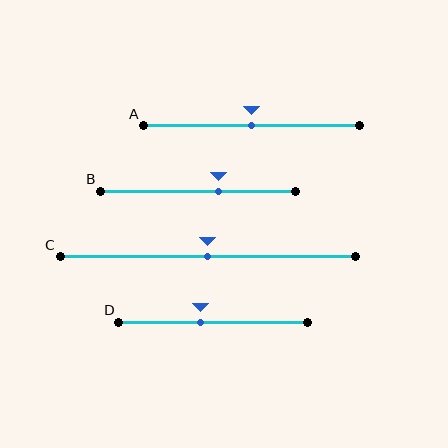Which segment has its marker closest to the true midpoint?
Segment A has its marker closest to the true midpoint.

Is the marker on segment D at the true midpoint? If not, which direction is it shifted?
No, the marker on segment D is shifted to the left by about 7% of the segment length.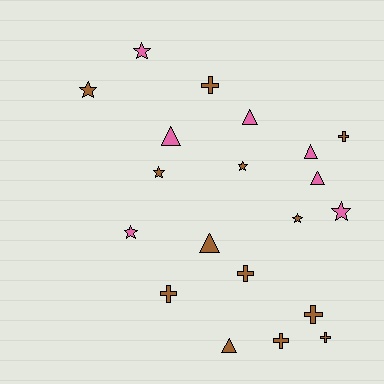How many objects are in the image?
There are 20 objects.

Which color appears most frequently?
Brown, with 13 objects.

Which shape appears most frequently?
Star, with 7 objects.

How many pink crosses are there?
There are no pink crosses.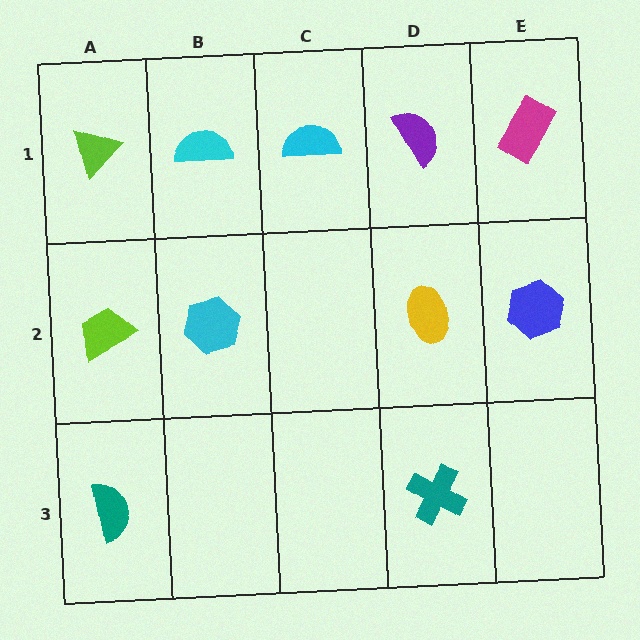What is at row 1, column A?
A lime triangle.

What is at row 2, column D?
A yellow ellipse.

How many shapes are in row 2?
4 shapes.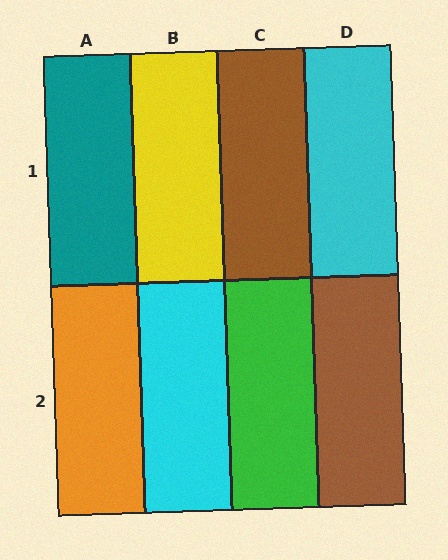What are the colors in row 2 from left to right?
Orange, cyan, green, brown.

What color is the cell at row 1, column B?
Yellow.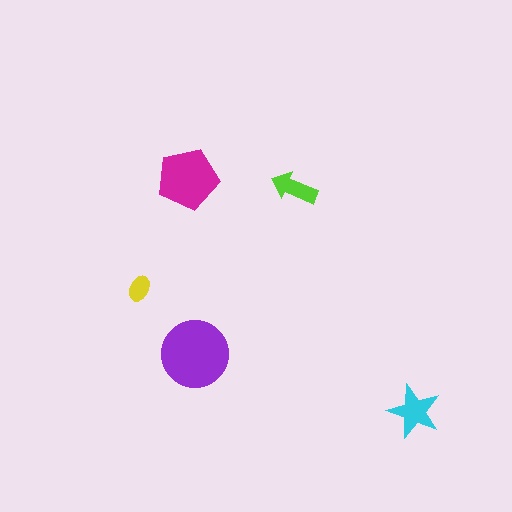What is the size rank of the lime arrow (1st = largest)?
4th.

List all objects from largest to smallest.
The purple circle, the magenta pentagon, the cyan star, the lime arrow, the yellow ellipse.